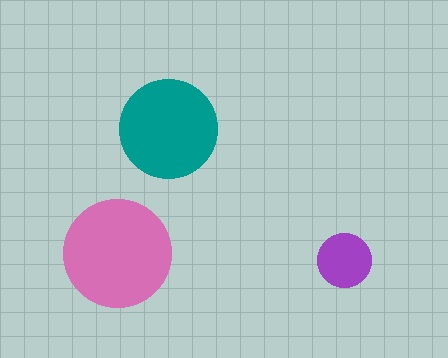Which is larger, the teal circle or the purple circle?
The teal one.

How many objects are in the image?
There are 3 objects in the image.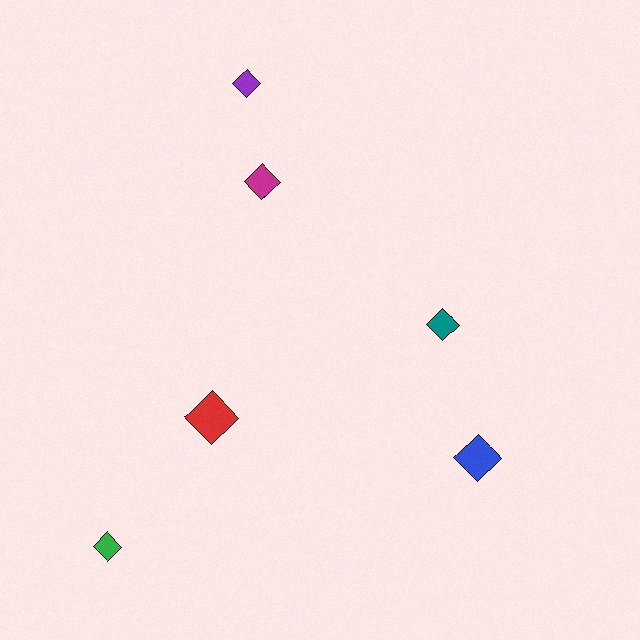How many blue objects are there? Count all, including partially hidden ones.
There is 1 blue object.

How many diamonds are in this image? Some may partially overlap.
There are 6 diamonds.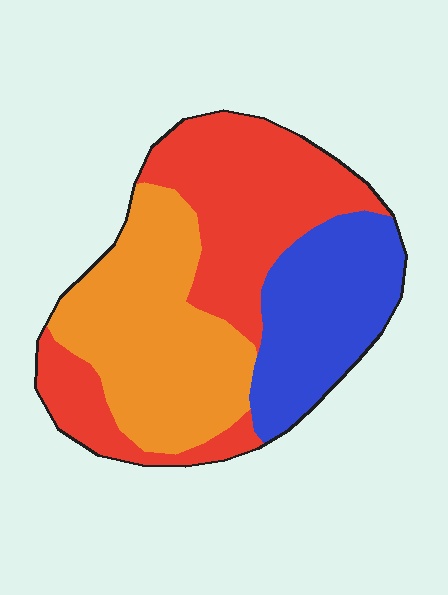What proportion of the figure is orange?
Orange takes up about one third (1/3) of the figure.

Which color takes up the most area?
Red, at roughly 40%.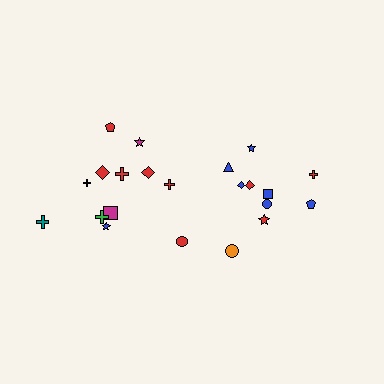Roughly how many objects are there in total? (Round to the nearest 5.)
Roughly 20 objects in total.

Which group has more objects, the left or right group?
The left group.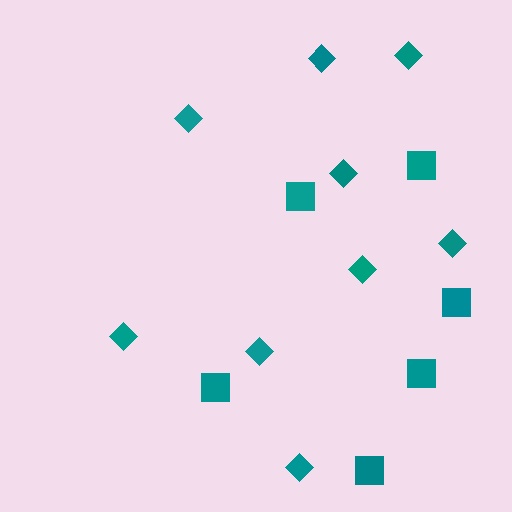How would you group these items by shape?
There are 2 groups: one group of diamonds (9) and one group of squares (6).